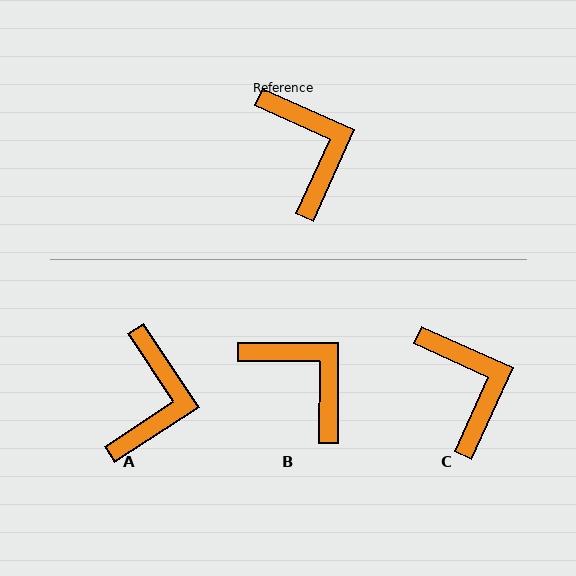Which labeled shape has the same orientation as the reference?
C.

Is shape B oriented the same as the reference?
No, it is off by about 24 degrees.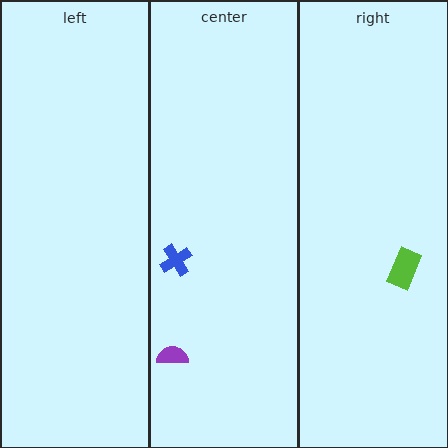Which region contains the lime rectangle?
The right region.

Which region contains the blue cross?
The center region.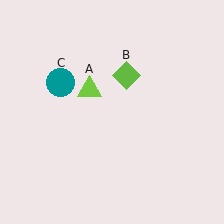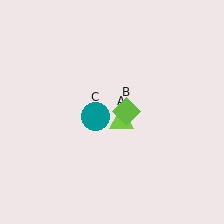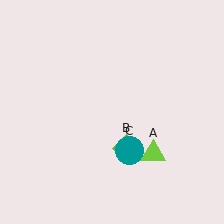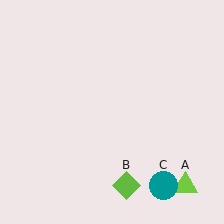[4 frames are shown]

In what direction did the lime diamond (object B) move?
The lime diamond (object B) moved down.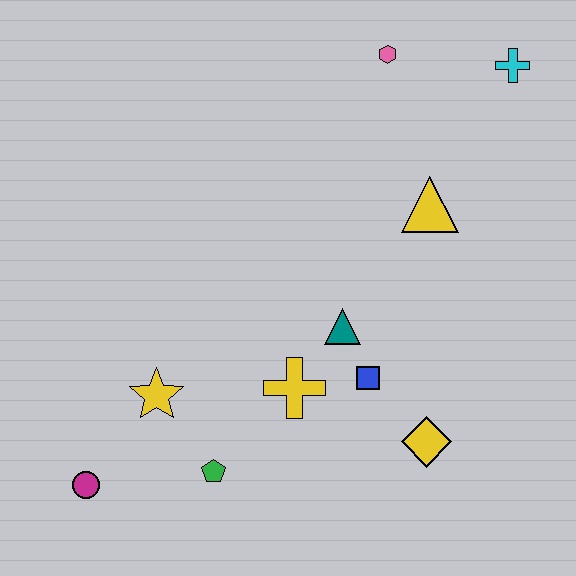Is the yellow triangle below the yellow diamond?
No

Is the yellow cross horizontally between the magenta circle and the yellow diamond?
Yes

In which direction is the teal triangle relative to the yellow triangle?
The teal triangle is below the yellow triangle.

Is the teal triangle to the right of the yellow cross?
Yes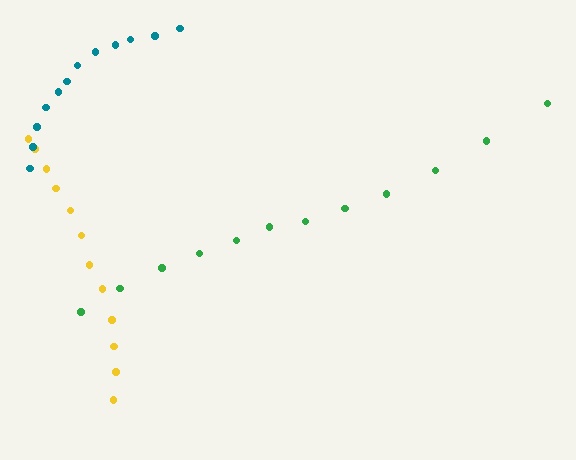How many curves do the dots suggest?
There are 3 distinct paths.